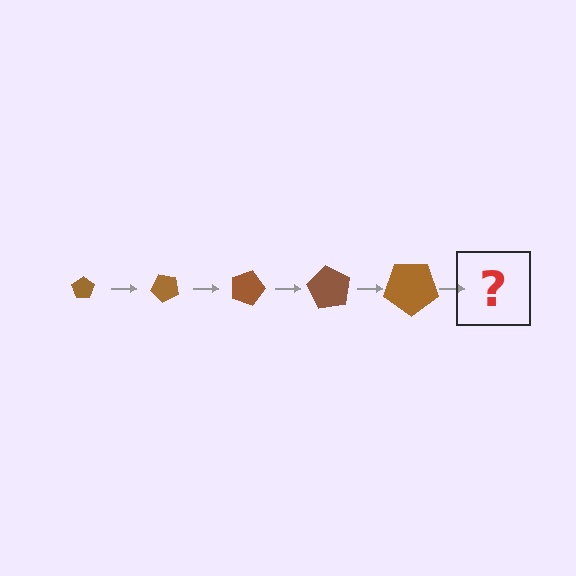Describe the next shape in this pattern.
It should be a pentagon, larger than the previous one and rotated 225 degrees from the start.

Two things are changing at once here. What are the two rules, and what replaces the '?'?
The two rules are that the pentagon grows larger each step and it rotates 45 degrees each step. The '?' should be a pentagon, larger than the previous one and rotated 225 degrees from the start.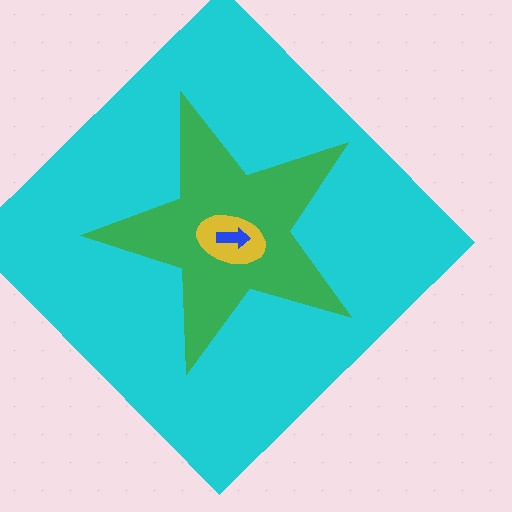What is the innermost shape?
The blue arrow.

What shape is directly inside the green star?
The yellow ellipse.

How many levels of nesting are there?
4.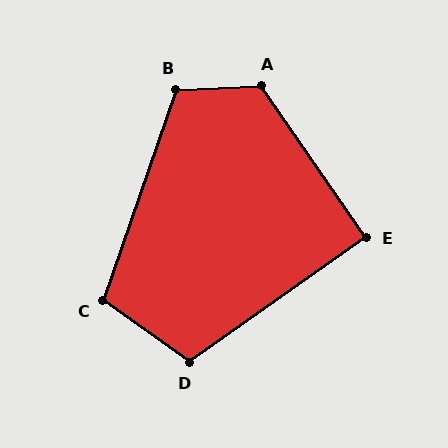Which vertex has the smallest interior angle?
E, at approximately 90 degrees.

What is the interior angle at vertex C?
Approximately 107 degrees (obtuse).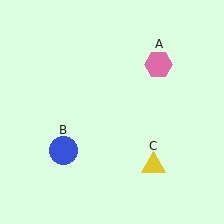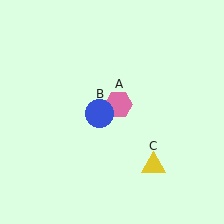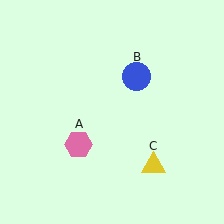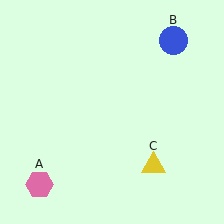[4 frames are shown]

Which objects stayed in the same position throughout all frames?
Yellow triangle (object C) remained stationary.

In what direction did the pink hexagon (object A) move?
The pink hexagon (object A) moved down and to the left.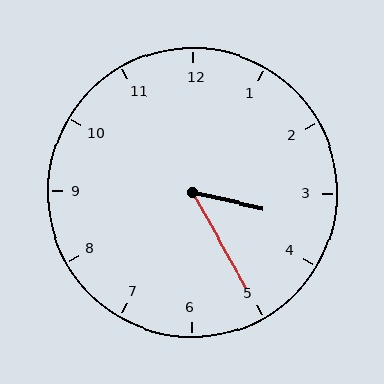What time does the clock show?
3:25.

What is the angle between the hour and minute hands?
Approximately 48 degrees.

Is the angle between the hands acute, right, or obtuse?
It is acute.